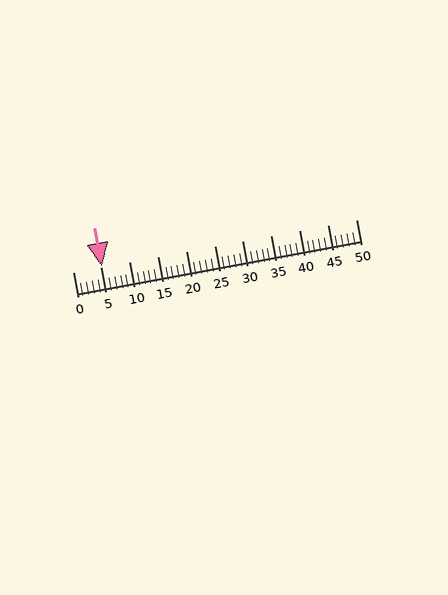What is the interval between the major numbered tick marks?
The major tick marks are spaced 5 units apart.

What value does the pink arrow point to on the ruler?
The pink arrow points to approximately 5.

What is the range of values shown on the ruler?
The ruler shows values from 0 to 50.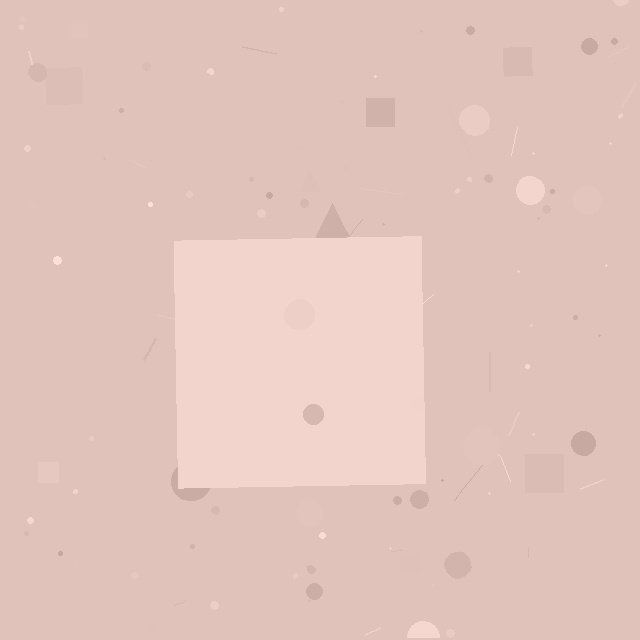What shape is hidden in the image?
A square is hidden in the image.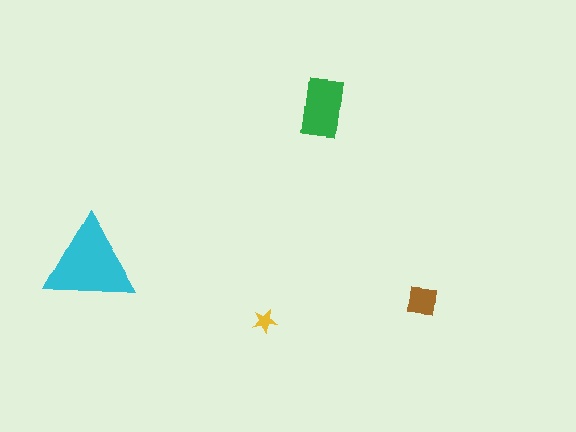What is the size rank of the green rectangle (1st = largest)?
2nd.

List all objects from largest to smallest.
The cyan triangle, the green rectangle, the brown square, the yellow star.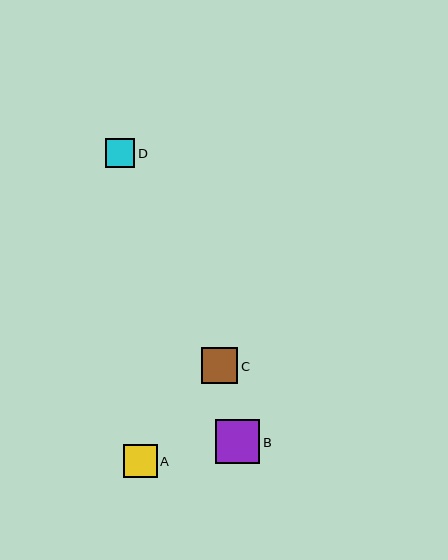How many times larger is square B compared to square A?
Square B is approximately 1.3 times the size of square A.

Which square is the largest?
Square B is the largest with a size of approximately 44 pixels.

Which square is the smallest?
Square D is the smallest with a size of approximately 29 pixels.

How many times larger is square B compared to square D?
Square B is approximately 1.5 times the size of square D.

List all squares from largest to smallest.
From largest to smallest: B, C, A, D.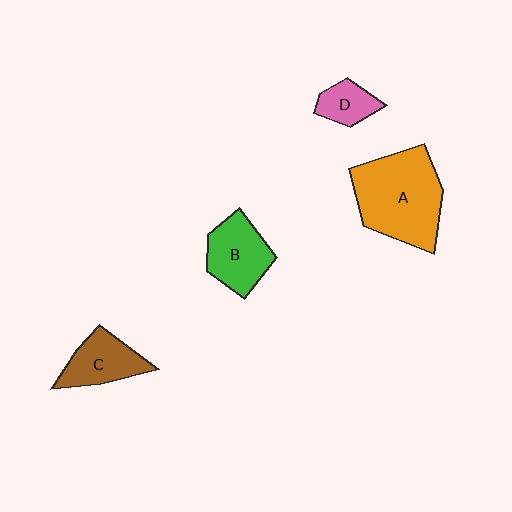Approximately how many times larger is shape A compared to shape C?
Approximately 2.0 times.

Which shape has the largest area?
Shape A (orange).